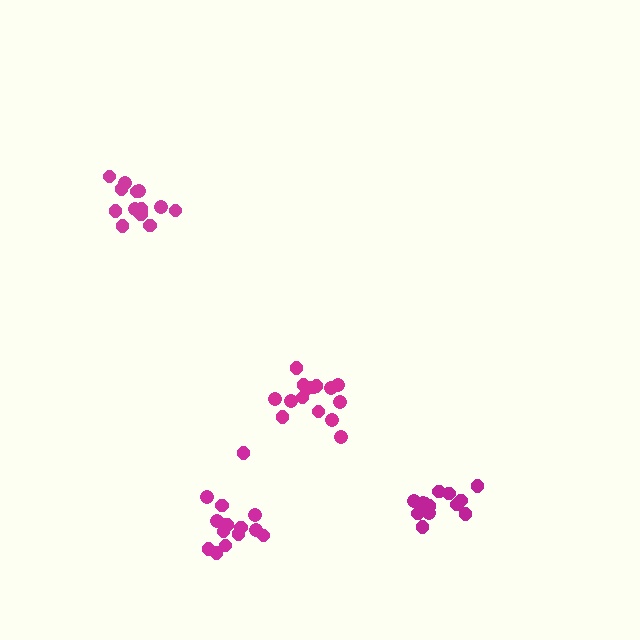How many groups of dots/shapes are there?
There are 4 groups.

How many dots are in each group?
Group 1: 13 dots, Group 2: 13 dots, Group 3: 15 dots, Group 4: 16 dots (57 total).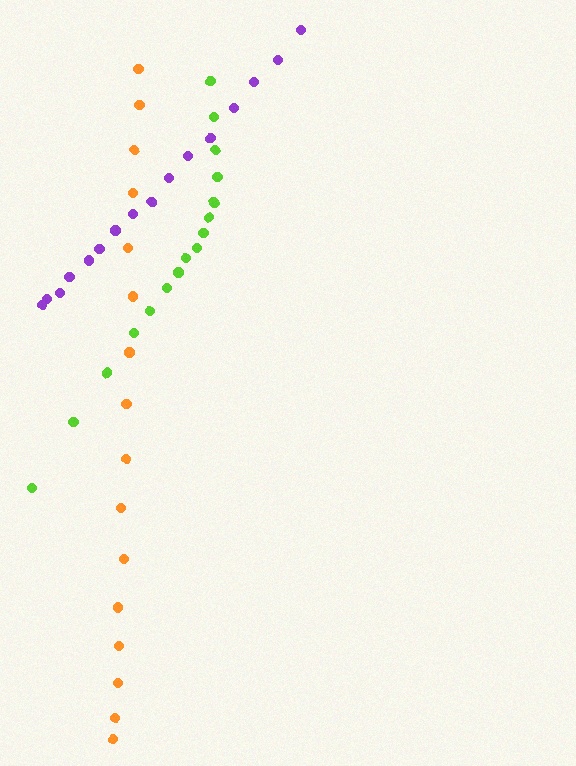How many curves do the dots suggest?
There are 3 distinct paths.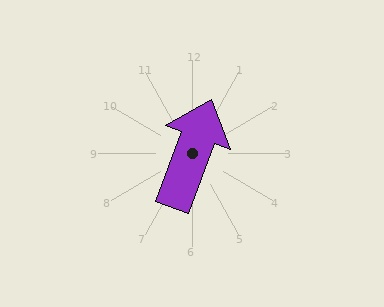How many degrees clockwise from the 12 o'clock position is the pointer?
Approximately 20 degrees.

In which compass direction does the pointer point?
North.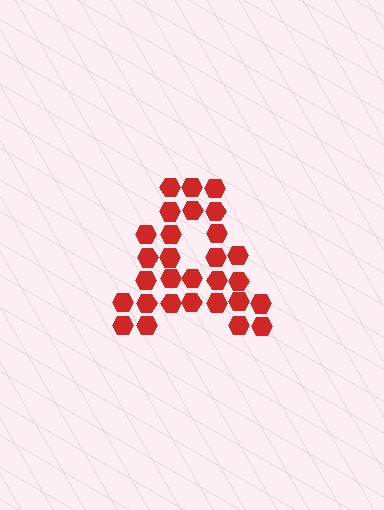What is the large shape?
The large shape is the letter A.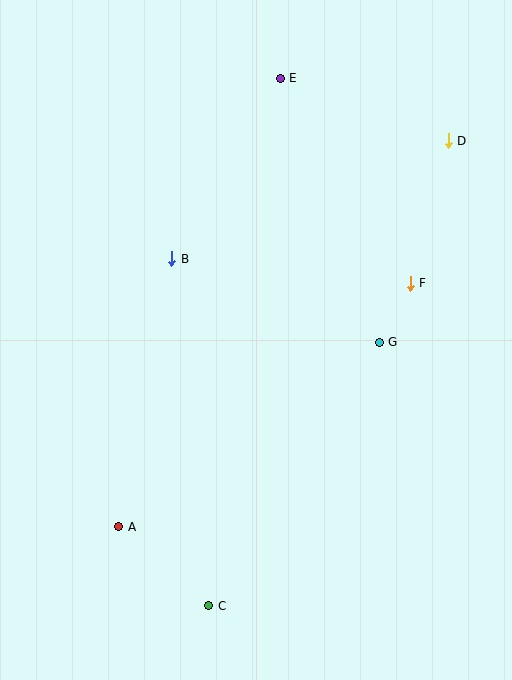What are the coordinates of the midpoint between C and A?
The midpoint between C and A is at (164, 566).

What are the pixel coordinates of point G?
Point G is at (379, 342).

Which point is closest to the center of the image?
Point B at (172, 259) is closest to the center.